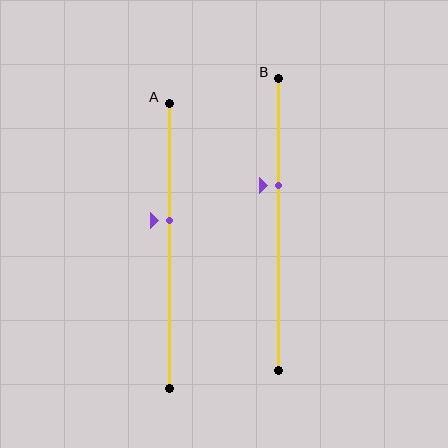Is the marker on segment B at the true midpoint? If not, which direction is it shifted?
No, the marker on segment B is shifted upward by about 13% of the segment length.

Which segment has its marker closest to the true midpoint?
Segment A has its marker closest to the true midpoint.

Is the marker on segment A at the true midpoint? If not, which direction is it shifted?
No, the marker on segment A is shifted upward by about 9% of the segment length.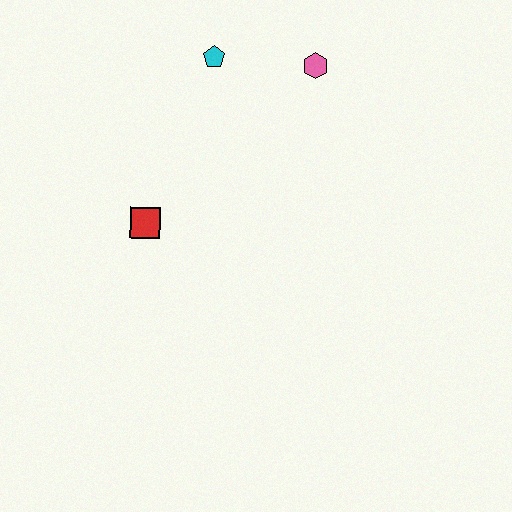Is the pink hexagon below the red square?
No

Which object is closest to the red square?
The cyan pentagon is closest to the red square.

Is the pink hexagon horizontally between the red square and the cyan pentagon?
No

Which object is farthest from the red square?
The pink hexagon is farthest from the red square.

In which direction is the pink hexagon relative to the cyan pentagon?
The pink hexagon is to the right of the cyan pentagon.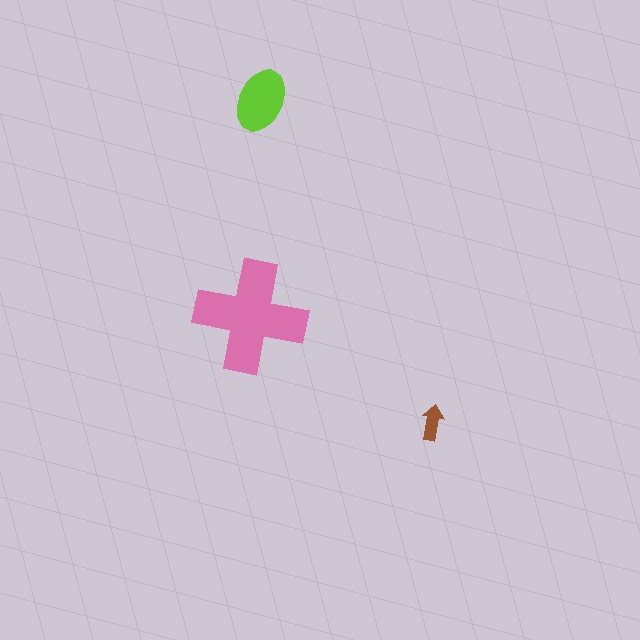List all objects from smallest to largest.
The brown arrow, the lime ellipse, the pink cross.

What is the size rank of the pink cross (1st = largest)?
1st.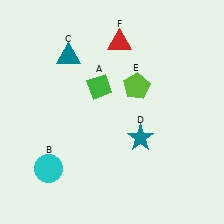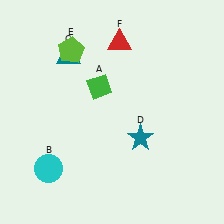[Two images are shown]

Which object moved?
The lime pentagon (E) moved left.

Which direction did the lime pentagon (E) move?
The lime pentagon (E) moved left.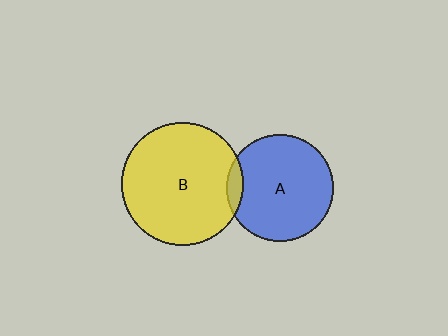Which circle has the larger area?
Circle B (yellow).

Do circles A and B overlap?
Yes.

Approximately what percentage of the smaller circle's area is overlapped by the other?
Approximately 10%.